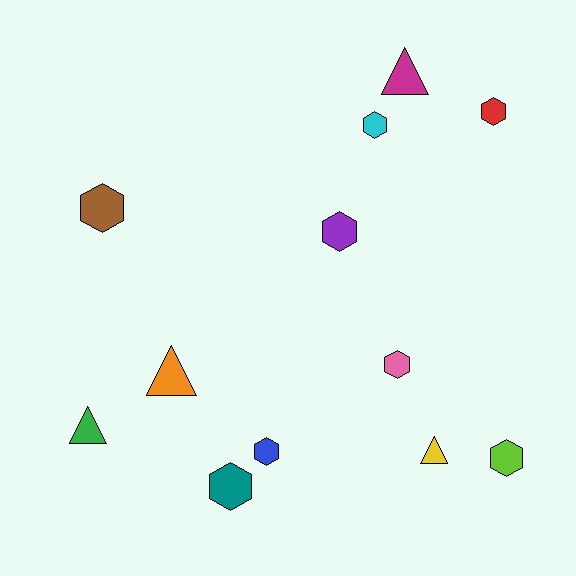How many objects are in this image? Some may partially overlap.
There are 12 objects.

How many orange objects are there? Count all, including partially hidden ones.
There is 1 orange object.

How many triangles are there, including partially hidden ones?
There are 4 triangles.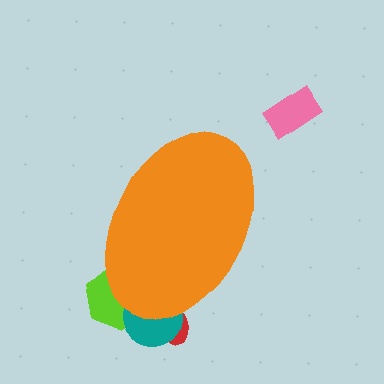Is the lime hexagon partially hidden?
Yes, the lime hexagon is partially hidden behind the orange ellipse.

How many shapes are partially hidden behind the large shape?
3 shapes are partially hidden.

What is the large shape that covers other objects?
An orange ellipse.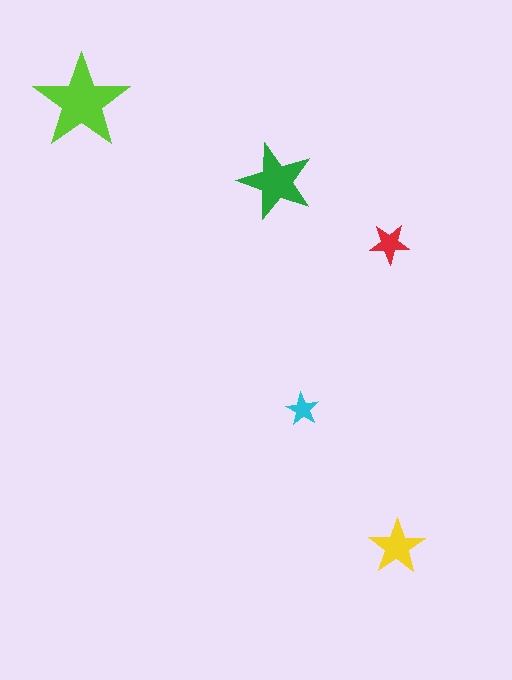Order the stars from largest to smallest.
the lime one, the green one, the yellow one, the red one, the cyan one.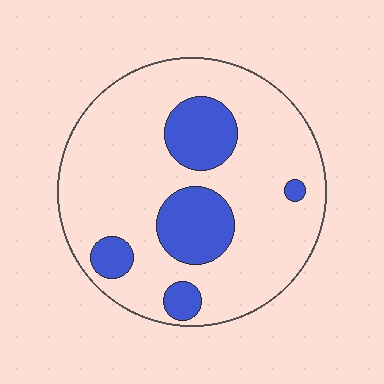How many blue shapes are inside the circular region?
5.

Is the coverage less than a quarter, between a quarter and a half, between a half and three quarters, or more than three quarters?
Less than a quarter.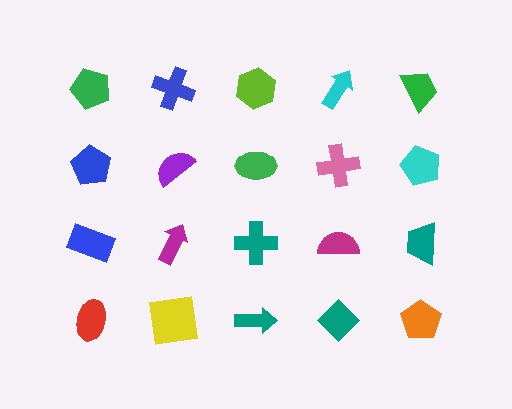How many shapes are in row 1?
5 shapes.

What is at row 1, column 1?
A green pentagon.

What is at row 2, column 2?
A purple semicircle.